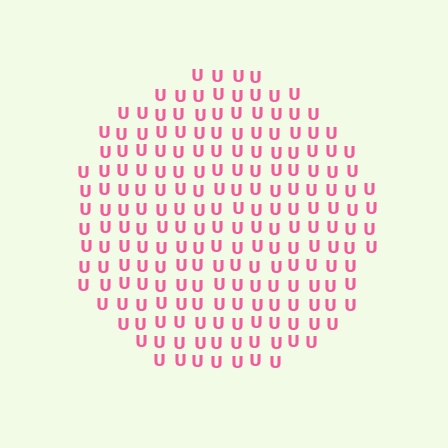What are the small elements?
The small elements are letter U's.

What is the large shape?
The large shape is a circle.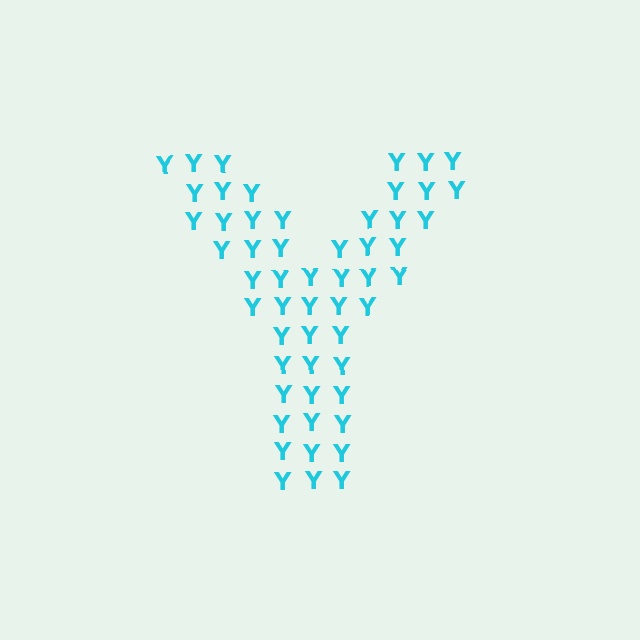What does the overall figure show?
The overall figure shows the letter Y.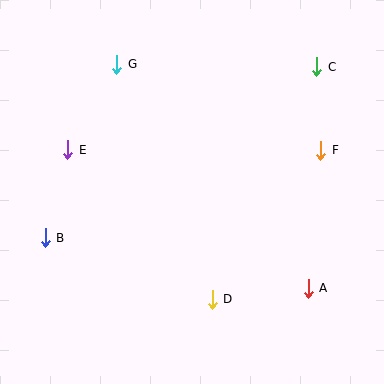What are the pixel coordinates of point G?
Point G is at (117, 64).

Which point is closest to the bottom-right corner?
Point A is closest to the bottom-right corner.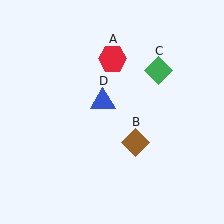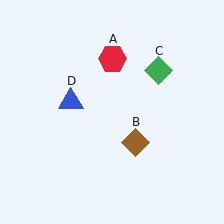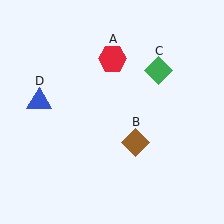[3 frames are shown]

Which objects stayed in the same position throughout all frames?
Red hexagon (object A) and brown diamond (object B) and green diamond (object C) remained stationary.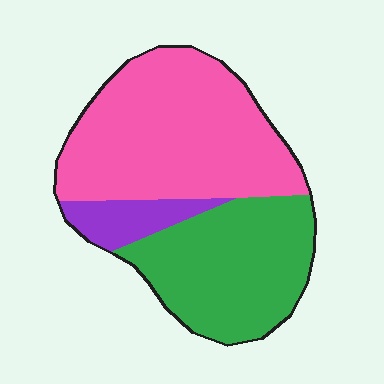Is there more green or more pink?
Pink.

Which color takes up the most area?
Pink, at roughly 55%.